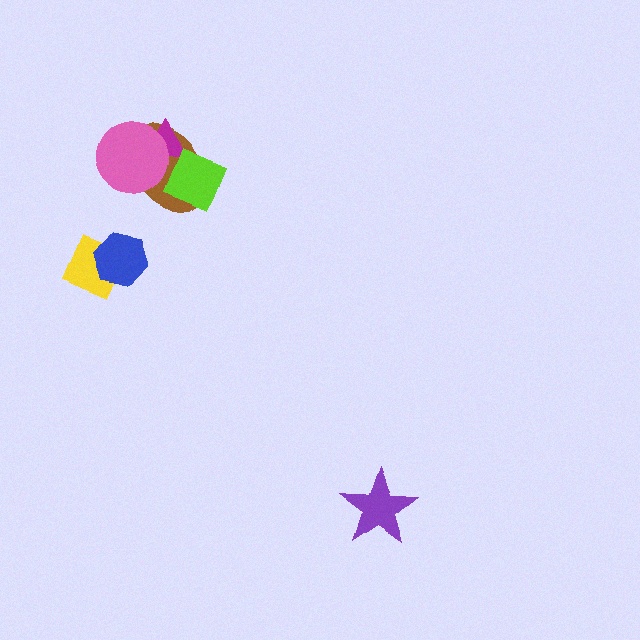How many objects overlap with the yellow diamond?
1 object overlaps with the yellow diamond.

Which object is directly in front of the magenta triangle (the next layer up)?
The lime diamond is directly in front of the magenta triangle.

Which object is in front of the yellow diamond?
The blue hexagon is in front of the yellow diamond.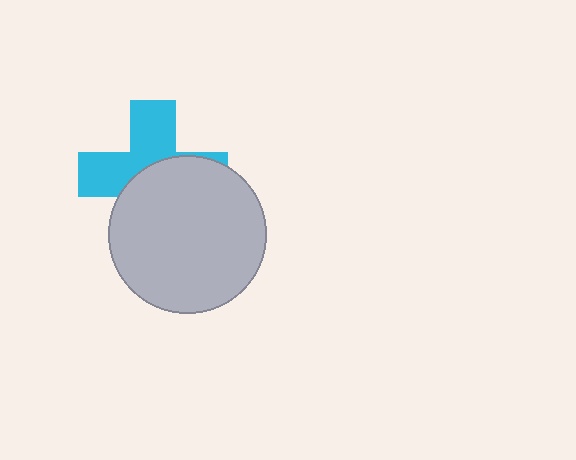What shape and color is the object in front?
The object in front is a light gray circle.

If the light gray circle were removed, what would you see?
You would see the complete cyan cross.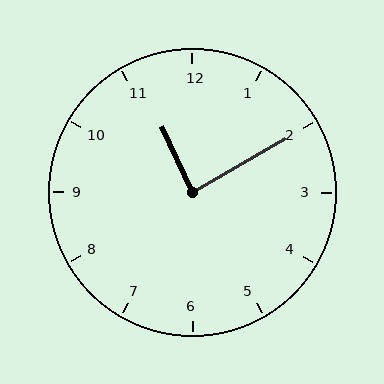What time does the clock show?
11:10.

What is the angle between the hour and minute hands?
Approximately 85 degrees.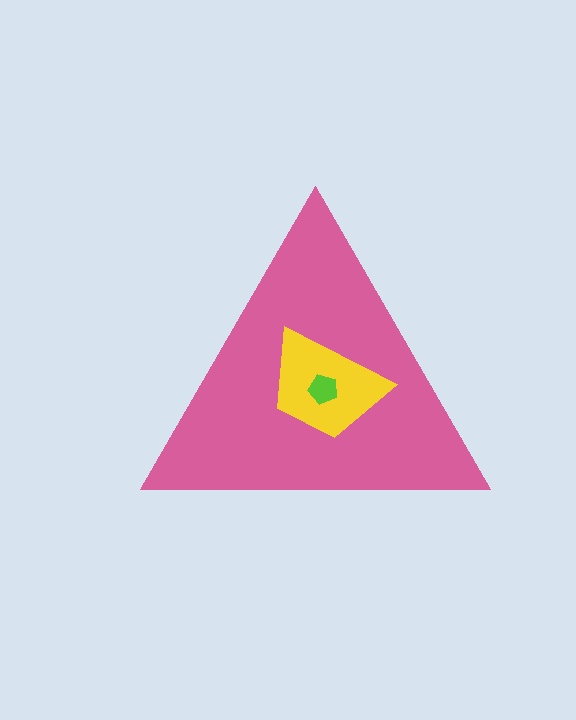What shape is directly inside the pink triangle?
The yellow trapezoid.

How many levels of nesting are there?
3.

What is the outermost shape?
The pink triangle.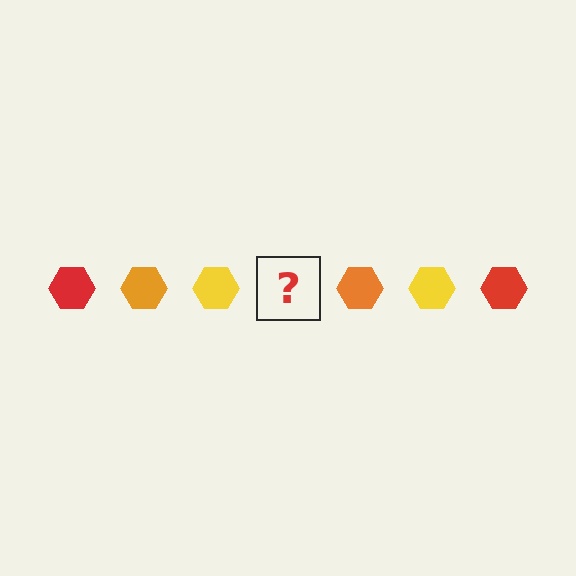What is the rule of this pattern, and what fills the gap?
The rule is that the pattern cycles through red, orange, yellow hexagons. The gap should be filled with a red hexagon.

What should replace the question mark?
The question mark should be replaced with a red hexagon.